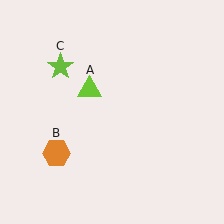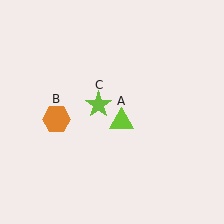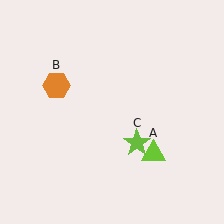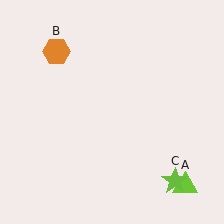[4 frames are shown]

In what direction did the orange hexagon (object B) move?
The orange hexagon (object B) moved up.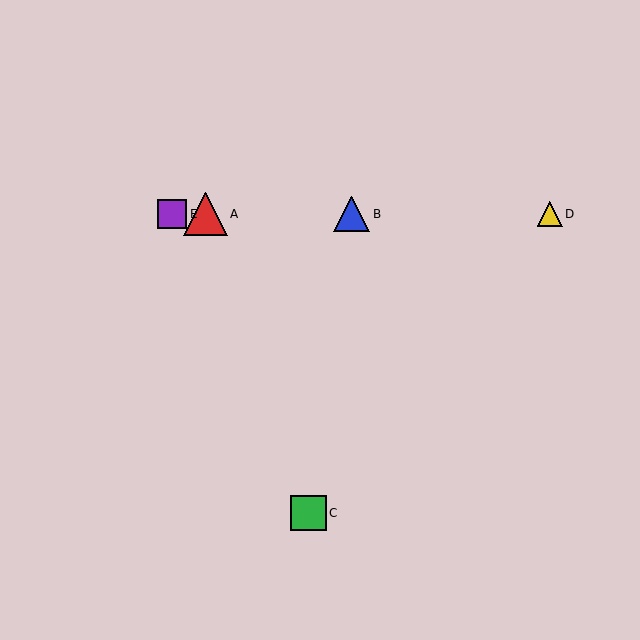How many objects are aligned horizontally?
4 objects (A, B, D, E) are aligned horizontally.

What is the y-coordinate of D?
Object D is at y≈214.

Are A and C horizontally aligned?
No, A is at y≈214 and C is at y≈513.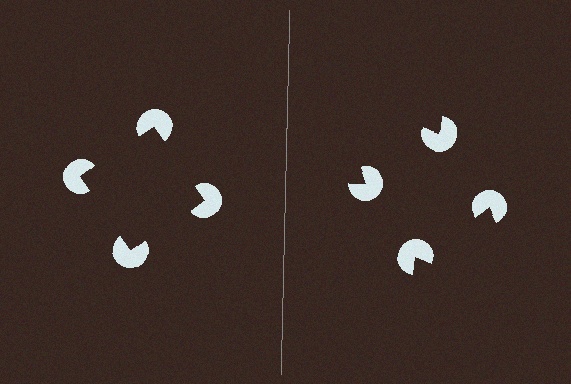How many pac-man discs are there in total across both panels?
8 — 4 on each side.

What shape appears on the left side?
An illusory square.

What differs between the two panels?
The pac-man discs are positioned identically on both sides; only the wedge orientations differ. On the left they align to a square; on the right they are misaligned.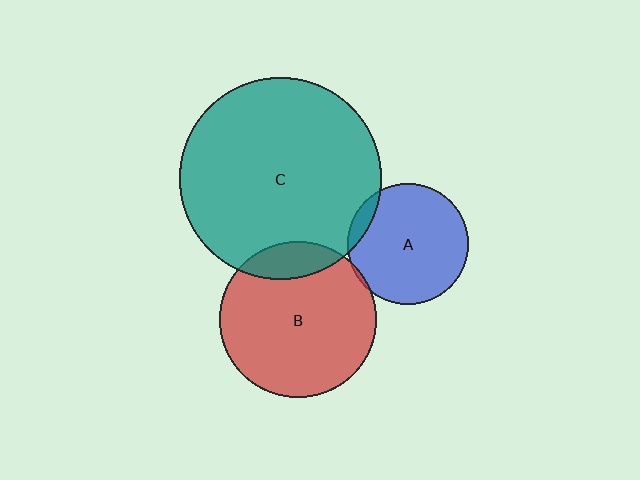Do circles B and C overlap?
Yes.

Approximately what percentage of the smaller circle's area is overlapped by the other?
Approximately 15%.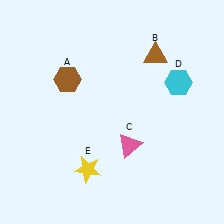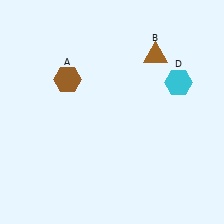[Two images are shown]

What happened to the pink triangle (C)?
The pink triangle (C) was removed in Image 2. It was in the bottom-right area of Image 1.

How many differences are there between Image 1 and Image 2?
There are 2 differences between the two images.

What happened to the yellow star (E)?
The yellow star (E) was removed in Image 2. It was in the bottom-left area of Image 1.